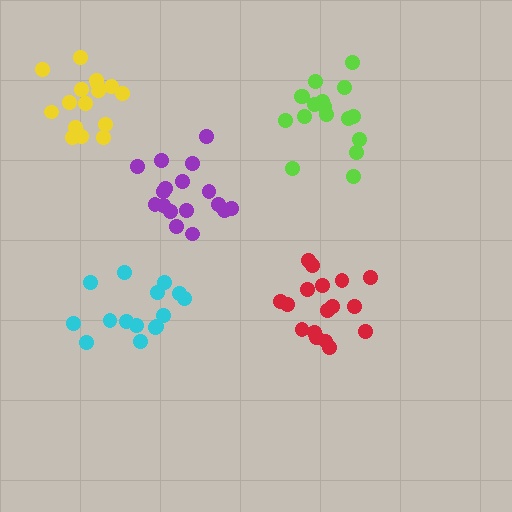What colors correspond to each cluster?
The clusters are colored: cyan, lime, purple, red, yellow.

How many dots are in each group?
Group 1: 15 dots, Group 2: 17 dots, Group 3: 17 dots, Group 4: 17 dots, Group 5: 16 dots (82 total).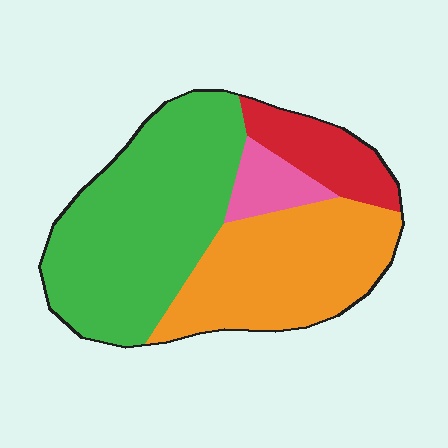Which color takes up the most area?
Green, at roughly 45%.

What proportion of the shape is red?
Red covers 12% of the shape.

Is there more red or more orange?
Orange.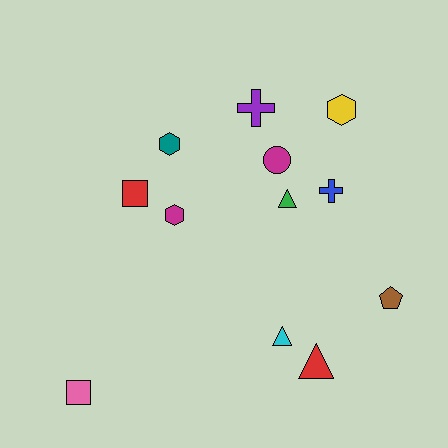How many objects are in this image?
There are 12 objects.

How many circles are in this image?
There is 1 circle.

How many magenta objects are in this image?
There are 2 magenta objects.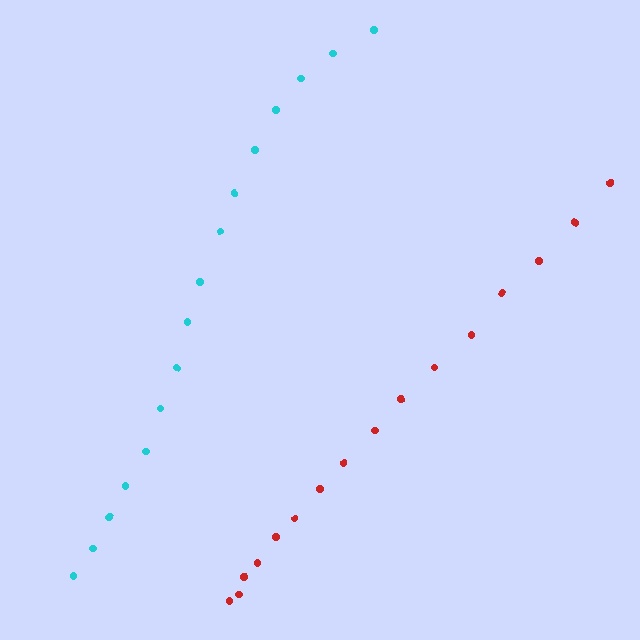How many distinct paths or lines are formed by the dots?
There are 2 distinct paths.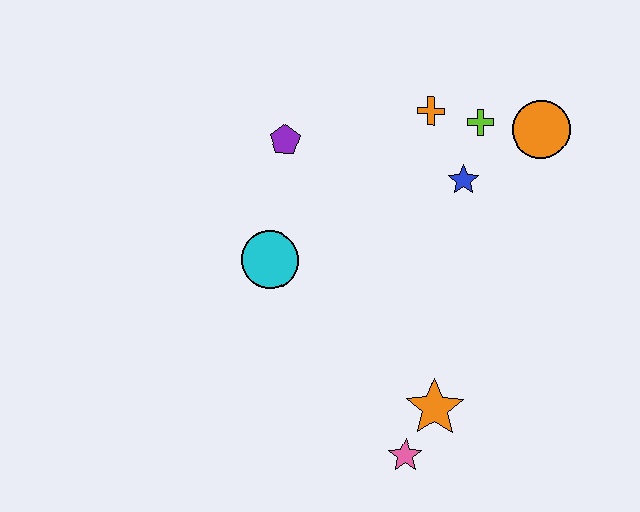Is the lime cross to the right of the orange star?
Yes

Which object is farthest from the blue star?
The pink star is farthest from the blue star.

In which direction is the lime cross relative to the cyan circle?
The lime cross is to the right of the cyan circle.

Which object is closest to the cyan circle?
The purple pentagon is closest to the cyan circle.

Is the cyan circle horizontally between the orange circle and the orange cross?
No